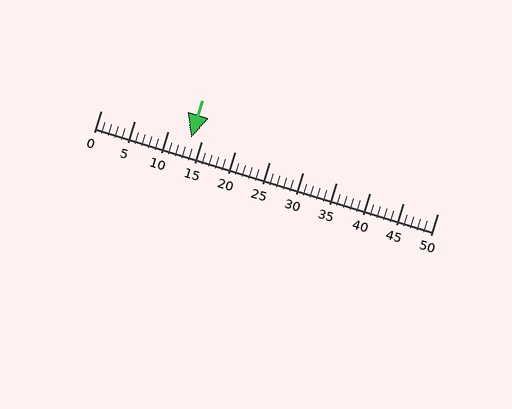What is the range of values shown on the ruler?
The ruler shows values from 0 to 50.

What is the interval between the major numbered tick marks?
The major tick marks are spaced 5 units apart.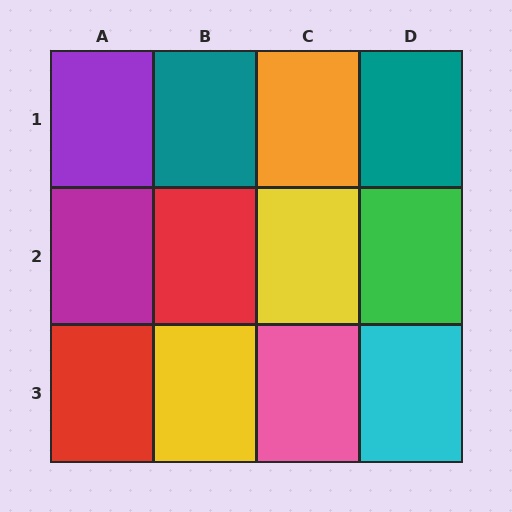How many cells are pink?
1 cell is pink.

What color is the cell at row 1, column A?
Purple.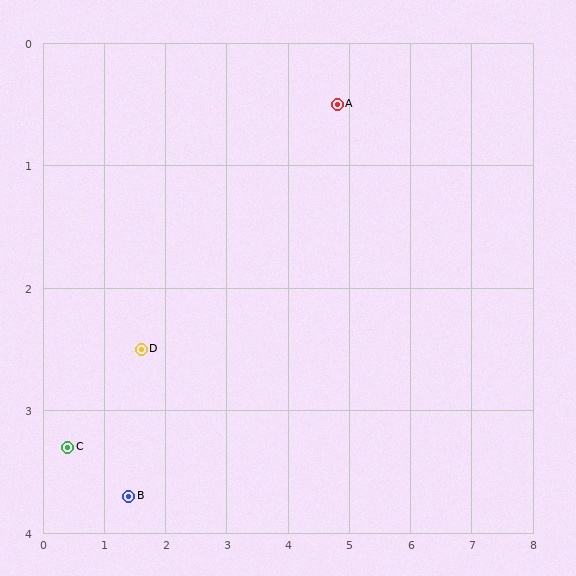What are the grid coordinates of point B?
Point B is at approximately (1.4, 3.7).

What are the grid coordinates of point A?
Point A is at approximately (4.8, 0.5).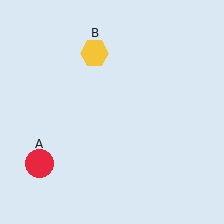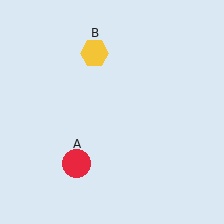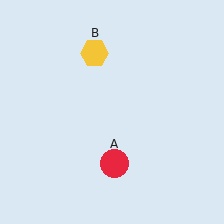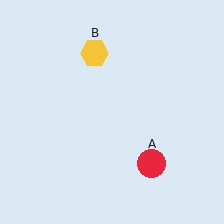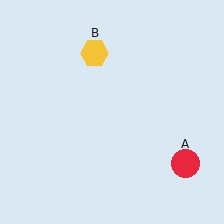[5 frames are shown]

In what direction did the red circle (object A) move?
The red circle (object A) moved right.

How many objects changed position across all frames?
1 object changed position: red circle (object A).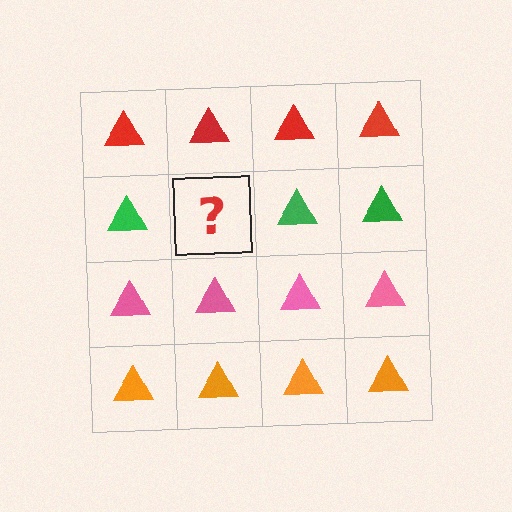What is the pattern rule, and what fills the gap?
The rule is that each row has a consistent color. The gap should be filled with a green triangle.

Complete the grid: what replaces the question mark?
The question mark should be replaced with a green triangle.